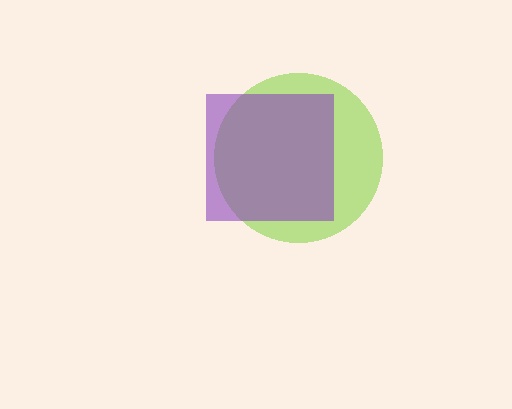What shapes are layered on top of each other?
The layered shapes are: a lime circle, a purple square.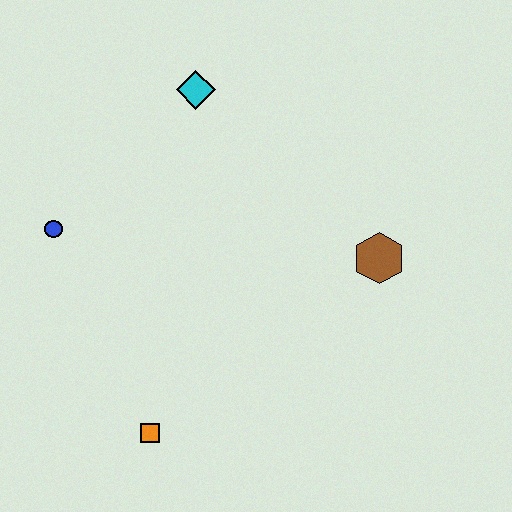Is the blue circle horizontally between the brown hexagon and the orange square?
No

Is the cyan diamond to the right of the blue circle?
Yes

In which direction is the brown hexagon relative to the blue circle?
The brown hexagon is to the right of the blue circle.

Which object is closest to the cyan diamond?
The blue circle is closest to the cyan diamond.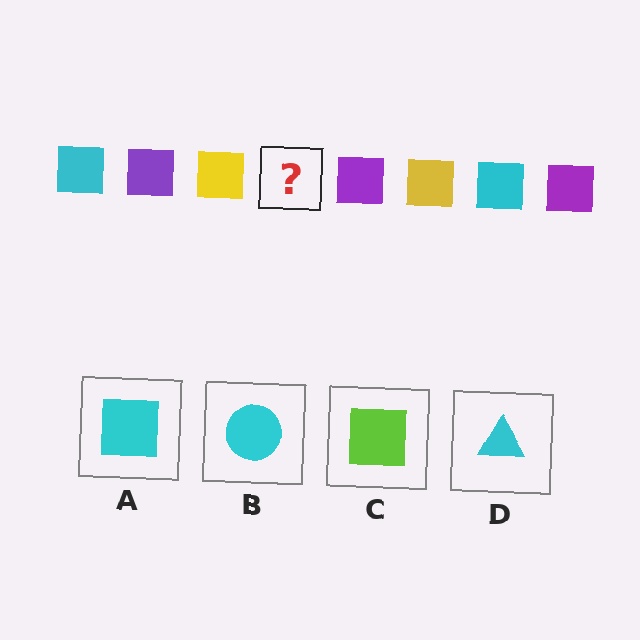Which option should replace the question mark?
Option A.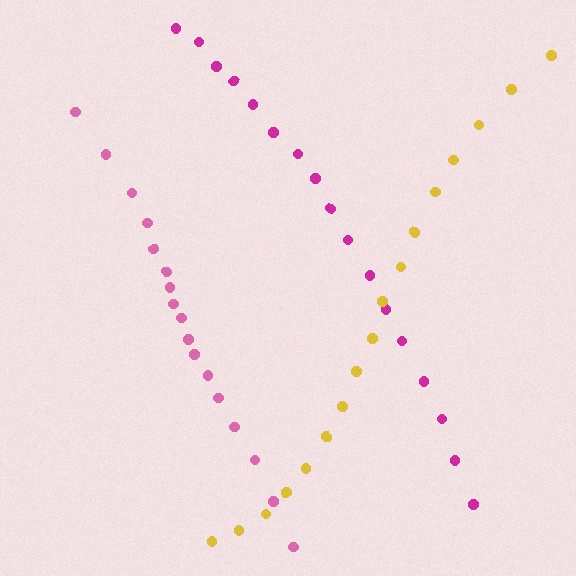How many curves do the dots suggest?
There are 3 distinct paths.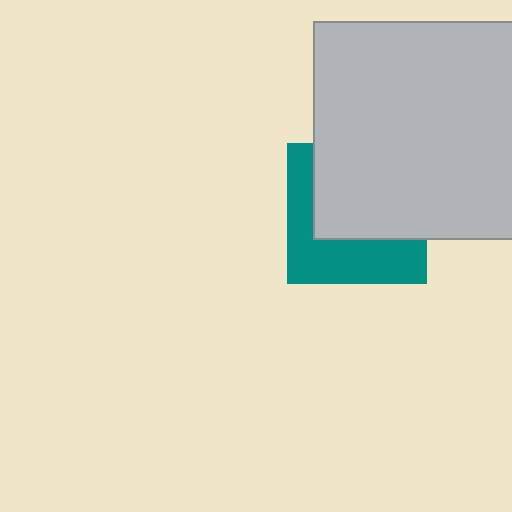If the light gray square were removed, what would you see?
You would see the complete teal square.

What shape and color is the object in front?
The object in front is a light gray square.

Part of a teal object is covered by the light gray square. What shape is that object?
It is a square.